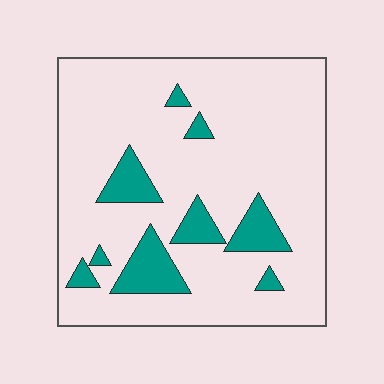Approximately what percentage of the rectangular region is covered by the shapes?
Approximately 15%.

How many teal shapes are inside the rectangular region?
9.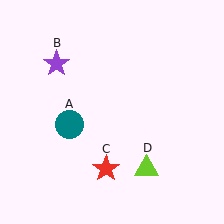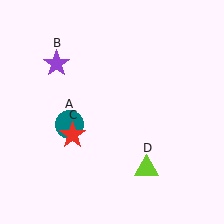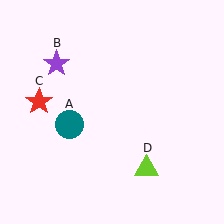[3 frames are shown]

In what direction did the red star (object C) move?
The red star (object C) moved up and to the left.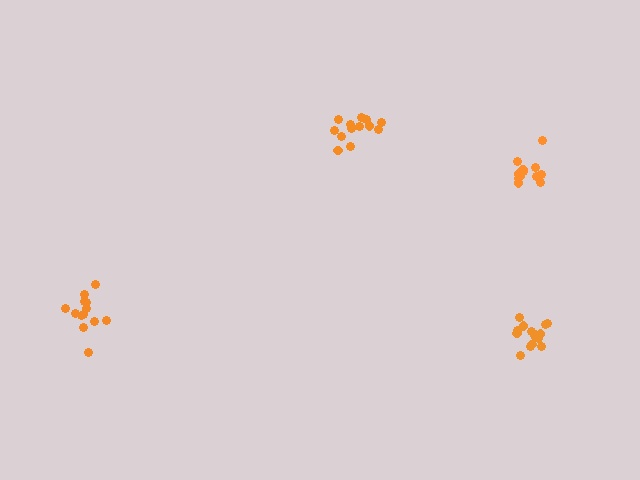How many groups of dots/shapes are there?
There are 4 groups.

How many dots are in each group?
Group 1: 13 dots, Group 2: 13 dots, Group 3: 15 dots, Group 4: 14 dots (55 total).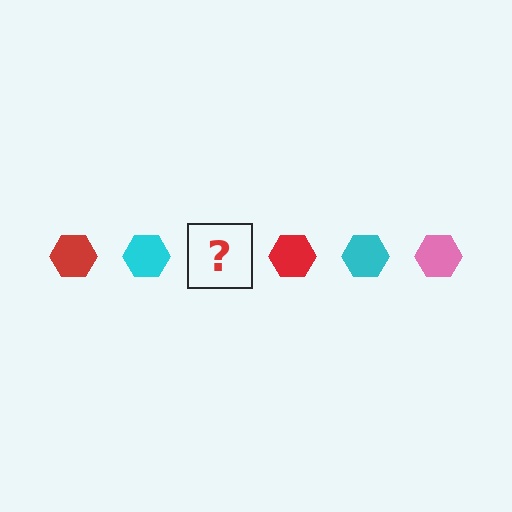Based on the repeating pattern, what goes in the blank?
The blank should be a pink hexagon.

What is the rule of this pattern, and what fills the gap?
The rule is that the pattern cycles through red, cyan, pink hexagons. The gap should be filled with a pink hexagon.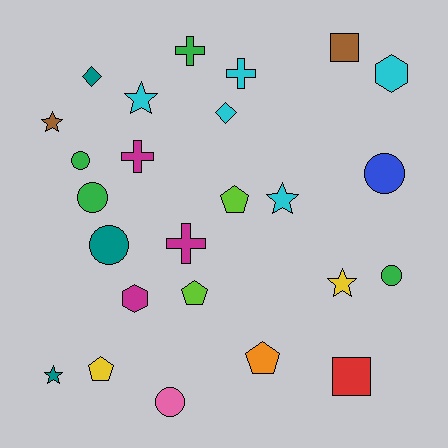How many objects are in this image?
There are 25 objects.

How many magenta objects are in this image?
There are 3 magenta objects.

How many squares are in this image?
There are 2 squares.